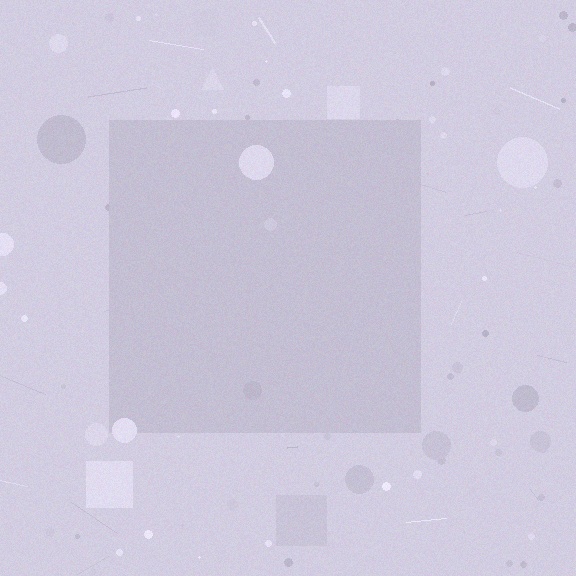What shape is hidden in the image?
A square is hidden in the image.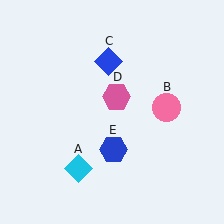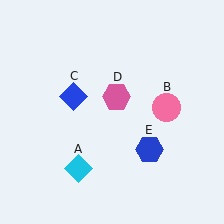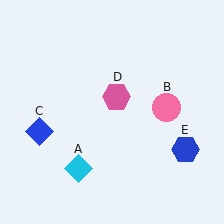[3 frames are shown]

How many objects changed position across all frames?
2 objects changed position: blue diamond (object C), blue hexagon (object E).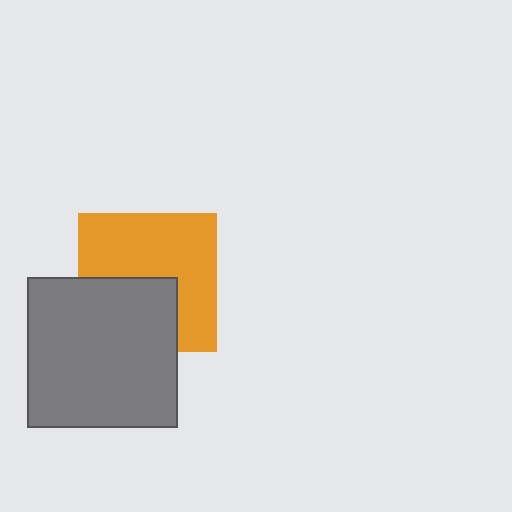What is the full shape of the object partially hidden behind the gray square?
The partially hidden object is an orange square.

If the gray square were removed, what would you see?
You would see the complete orange square.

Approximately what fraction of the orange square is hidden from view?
Roughly 38% of the orange square is hidden behind the gray square.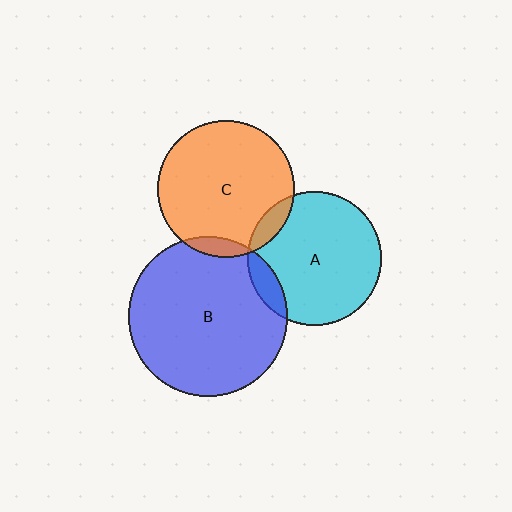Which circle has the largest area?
Circle B (blue).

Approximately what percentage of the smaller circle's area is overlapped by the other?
Approximately 5%.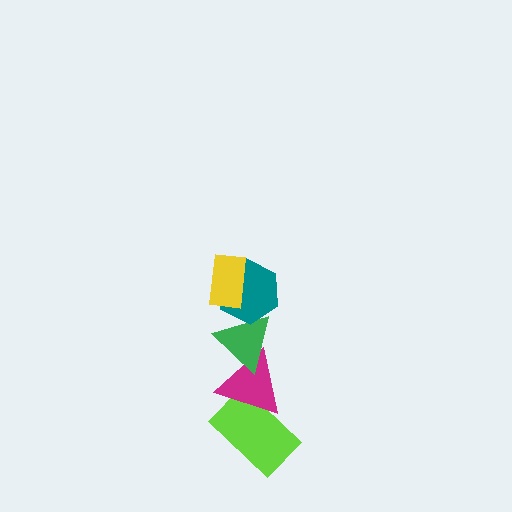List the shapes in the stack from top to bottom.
From top to bottom: the yellow rectangle, the teal hexagon, the green triangle, the magenta triangle, the lime rectangle.